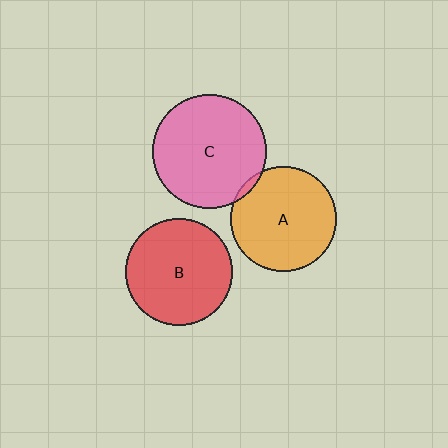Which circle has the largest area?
Circle C (pink).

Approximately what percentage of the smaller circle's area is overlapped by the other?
Approximately 5%.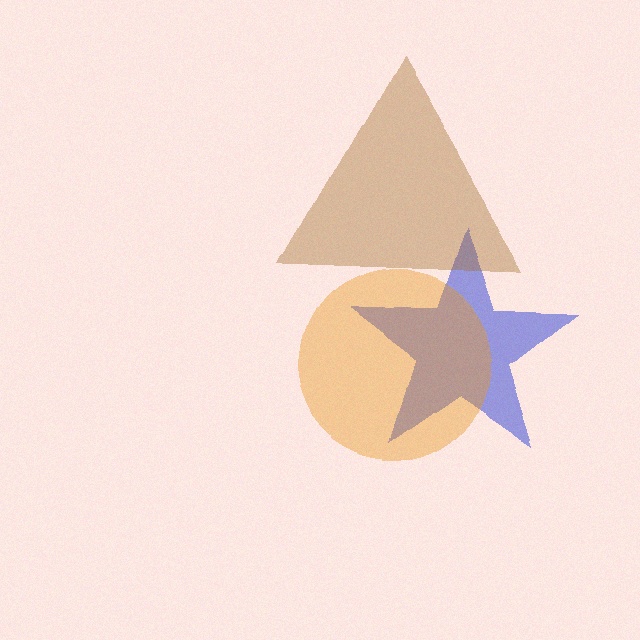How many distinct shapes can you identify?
There are 3 distinct shapes: a blue star, an orange circle, a brown triangle.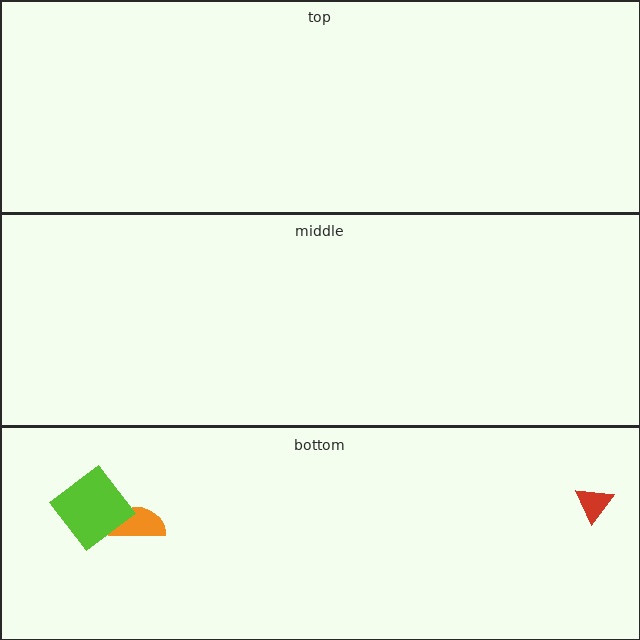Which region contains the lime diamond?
The bottom region.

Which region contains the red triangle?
The bottom region.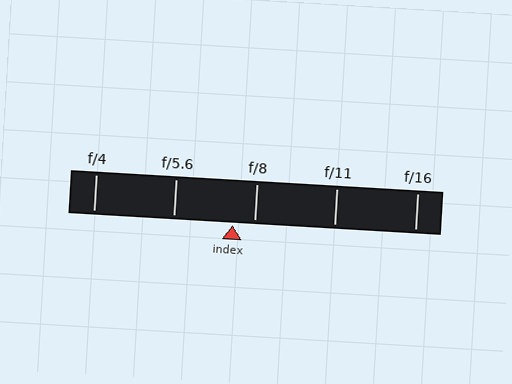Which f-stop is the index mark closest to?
The index mark is closest to f/8.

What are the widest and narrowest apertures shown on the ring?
The widest aperture shown is f/4 and the narrowest is f/16.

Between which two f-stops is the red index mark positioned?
The index mark is between f/5.6 and f/8.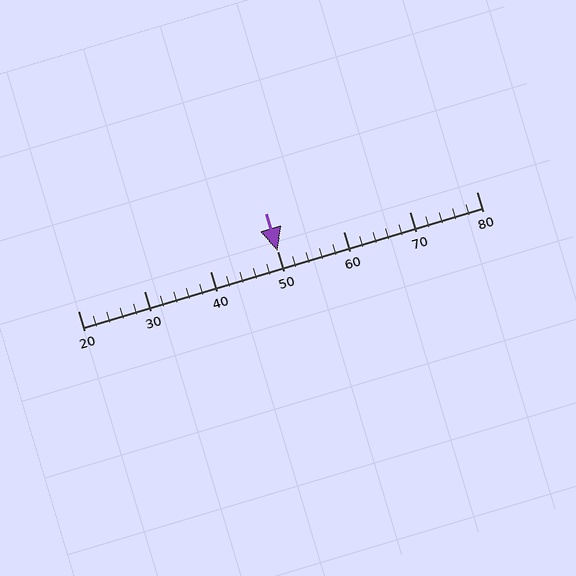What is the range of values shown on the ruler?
The ruler shows values from 20 to 80.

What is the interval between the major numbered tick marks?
The major tick marks are spaced 10 units apart.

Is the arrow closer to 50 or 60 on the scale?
The arrow is closer to 50.